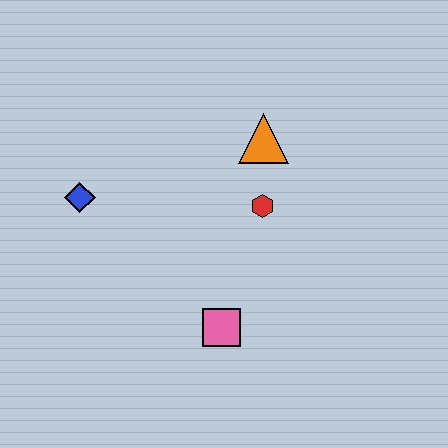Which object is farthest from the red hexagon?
The blue diamond is farthest from the red hexagon.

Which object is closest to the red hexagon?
The orange triangle is closest to the red hexagon.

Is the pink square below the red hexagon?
Yes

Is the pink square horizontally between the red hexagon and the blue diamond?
Yes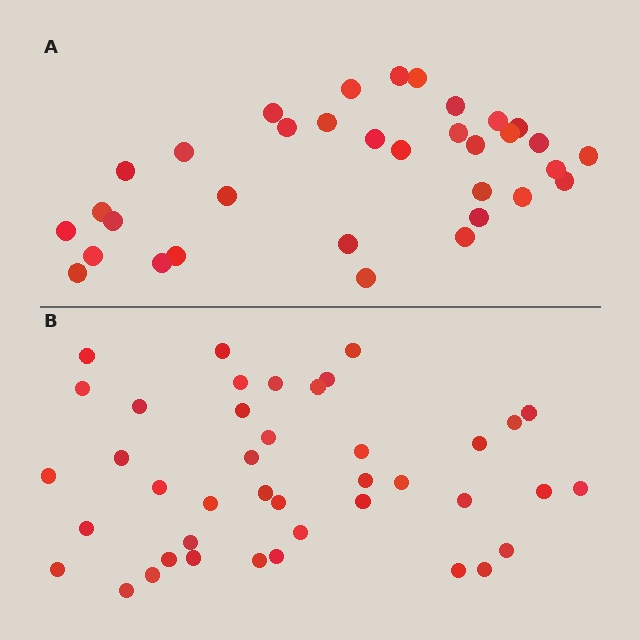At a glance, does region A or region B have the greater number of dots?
Region B (the bottom region) has more dots.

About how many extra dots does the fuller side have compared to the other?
Region B has roughly 8 or so more dots than region A.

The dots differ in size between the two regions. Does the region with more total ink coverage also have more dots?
No. Region A has more total ink coverage because its dots are larger, but region B actually contains more individual dots. Total area can be misleading — the number of items is what matters here.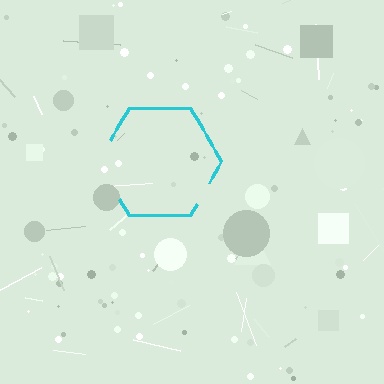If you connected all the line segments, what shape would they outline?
They would outline a hexagon.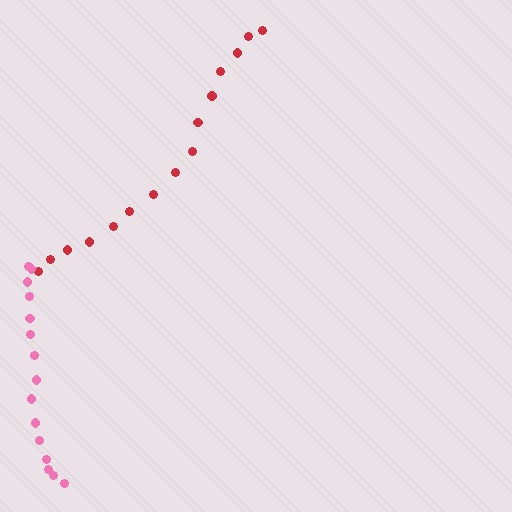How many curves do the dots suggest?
There are 2 distinct paths.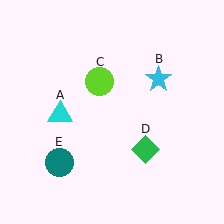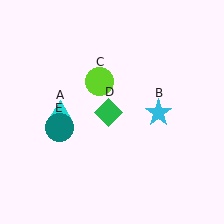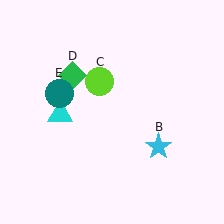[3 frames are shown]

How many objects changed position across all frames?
3 objects changed position: cyan star (object B), green diamond (object D), teal circle (object E).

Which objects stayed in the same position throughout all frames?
Cyan triangle (object A) and lime circle (object C) remained stationary.